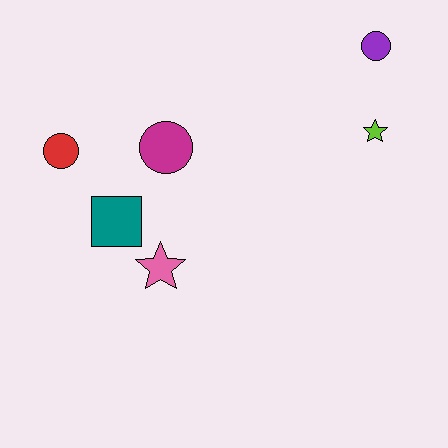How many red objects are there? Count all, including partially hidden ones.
There is 1 red object.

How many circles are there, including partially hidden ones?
There are 3 circles.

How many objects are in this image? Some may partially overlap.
There are 6 objects.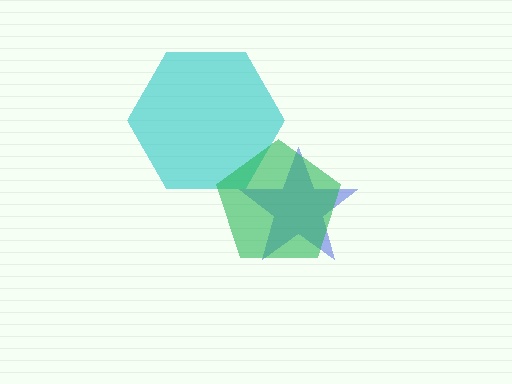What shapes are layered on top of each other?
The layered shapes are: a blue star, a cyan hexagon, a green pentagon.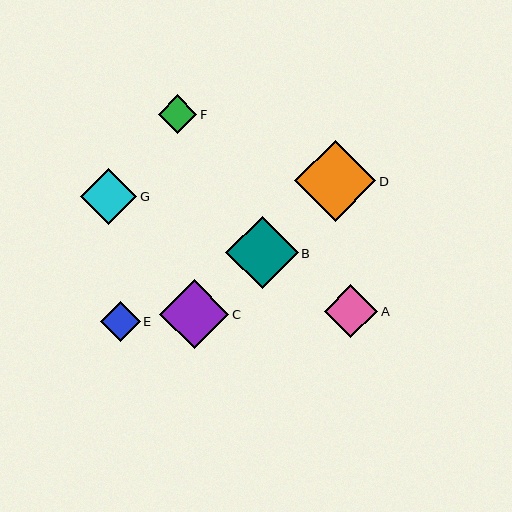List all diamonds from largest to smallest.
From largest to smallest: D, B, C, G, A, E, F.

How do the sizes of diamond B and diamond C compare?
Diamond B and diamond C are approximately the same size.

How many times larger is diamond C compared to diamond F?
Diamond C is approximately 1.8 times the size of diamond F.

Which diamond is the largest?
Diamond D is the largest with a size of approximately 81 pixels.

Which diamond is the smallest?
Diamond F is the smallest with a size of approximately 39 pixels.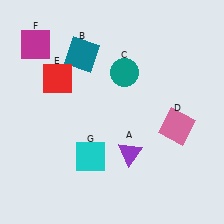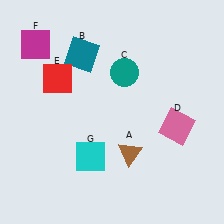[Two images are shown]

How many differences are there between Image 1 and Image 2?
There is 1 difference between the two images.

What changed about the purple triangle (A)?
In Image 1, A is purple. In Image 2, it changed to brown.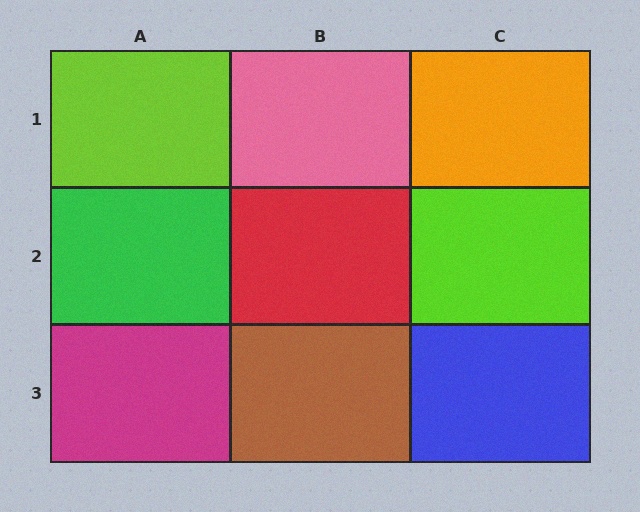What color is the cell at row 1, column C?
Orange.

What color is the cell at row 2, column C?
Lime.